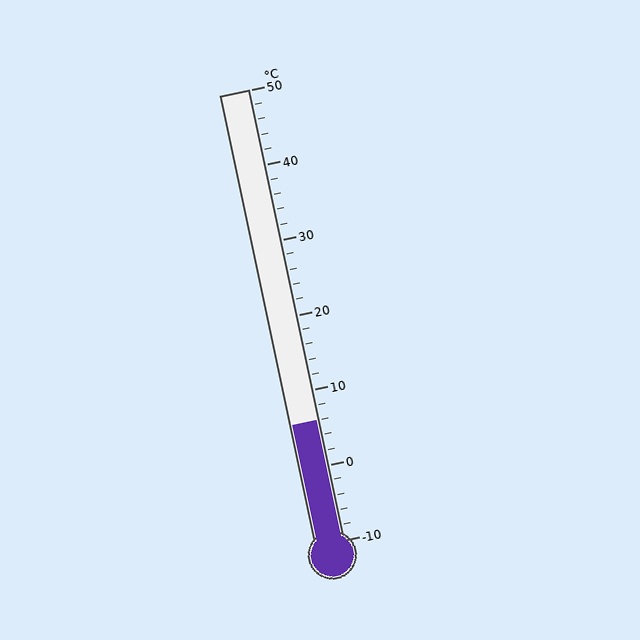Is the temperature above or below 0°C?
The temperature is above 0°C.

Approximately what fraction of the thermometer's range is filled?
The thermometer is filled to approximately 25% of its range.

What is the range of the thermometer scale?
The thermometer scale ranges from -10°C to 50°C.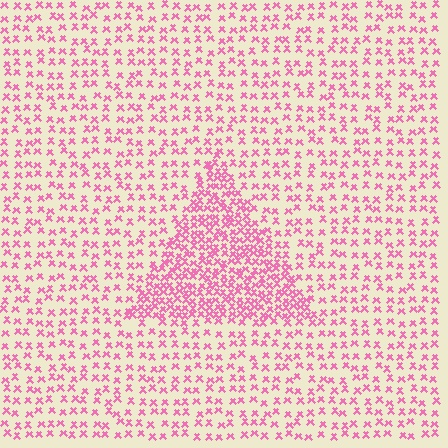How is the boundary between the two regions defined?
The boundary is defined by a change in element density (approximately 2.2x ratio). All elements are the same color, size, and shape.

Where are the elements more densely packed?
The elements are more densely packed inside the triangle boundary.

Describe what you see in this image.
The image contains small pink elements arranged at two different densities. A triangle-shaped region is visible where the elements are more densely packed than the surrounding area.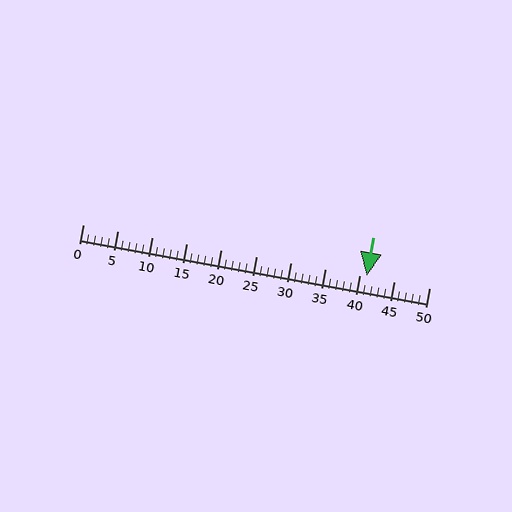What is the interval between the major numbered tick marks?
The major tick marks are spaced 5 units apart.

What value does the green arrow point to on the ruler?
The green arrow points to approximately 41.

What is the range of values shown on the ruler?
The ruler shows values from 0 to 50.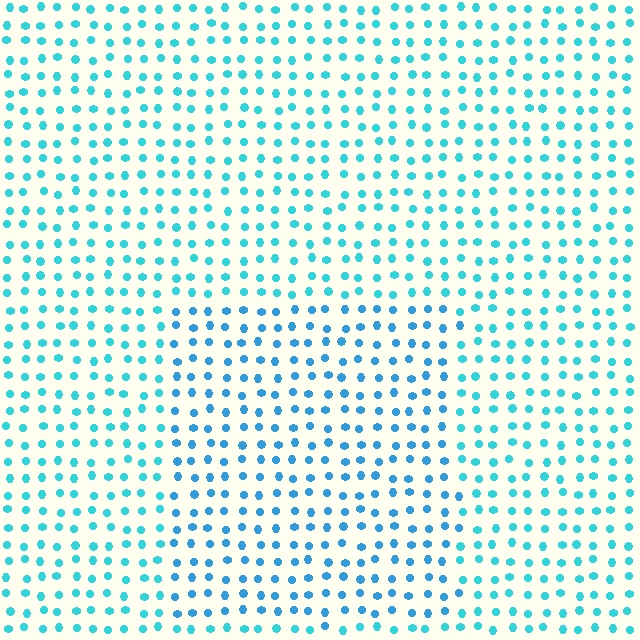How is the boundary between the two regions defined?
The boundary is defined purely by a slight shift in hue (about 20 degrees). Spacing, size, and orientation are identical on both sides.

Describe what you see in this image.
The image is filled with small cyan elements in a uniform arrangement. A rectangle-shaped region is visible where the elements are tinted to a slightly different hue, forming a subtle color boundary.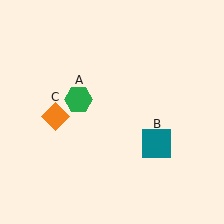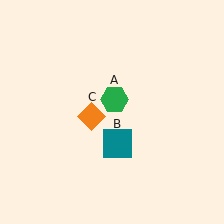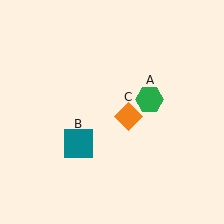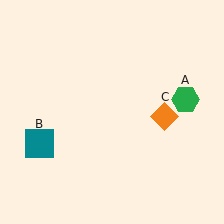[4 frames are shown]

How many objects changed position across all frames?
3 objects changed position: green hexagon (object A), teal square (object B), orange diamond (object C).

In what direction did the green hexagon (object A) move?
The green hexagon (object A) moved right.